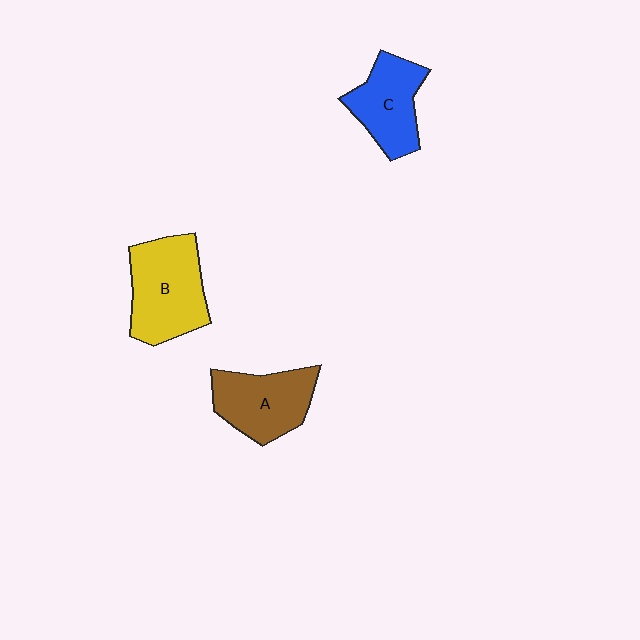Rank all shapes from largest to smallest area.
From largest to smallest: B (yellow), A (brown), C (blue).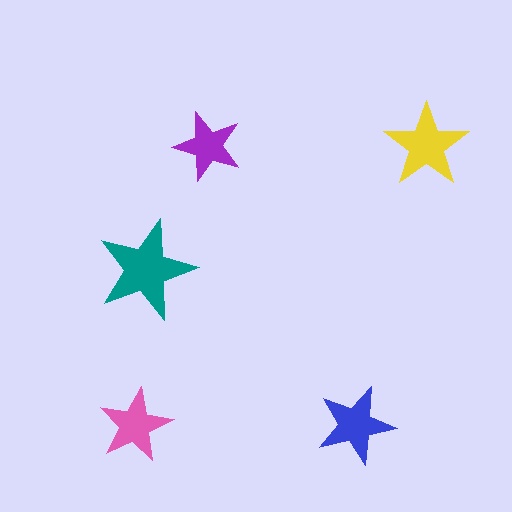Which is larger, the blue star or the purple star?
The blue one.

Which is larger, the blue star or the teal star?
The teal one.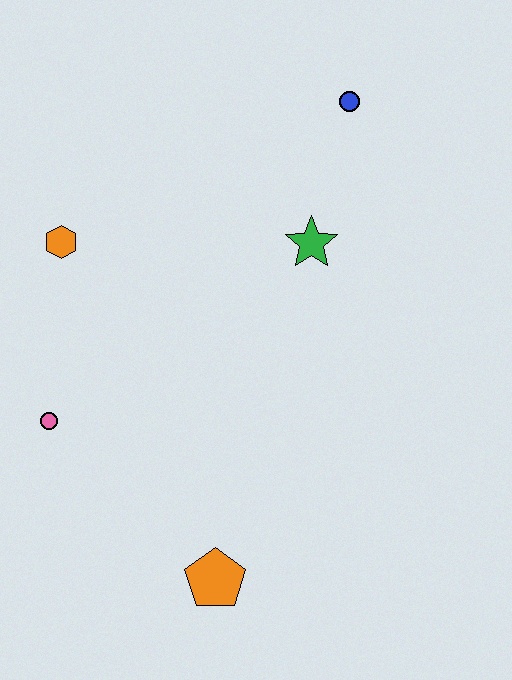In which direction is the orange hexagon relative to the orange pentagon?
The orange hexagon is above the orange pentagon.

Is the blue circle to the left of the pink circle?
No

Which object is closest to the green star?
The blue circle is closest to the green star.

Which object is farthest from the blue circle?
The orange pentagon is farthest from the blue circle.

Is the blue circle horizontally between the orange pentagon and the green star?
No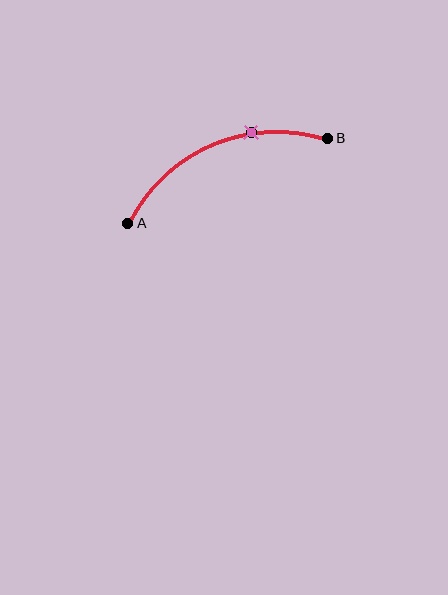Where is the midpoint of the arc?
The arc midpoint is the point on the curve farthest from the straight line joining A and B. It sits above that line.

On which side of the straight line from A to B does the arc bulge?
The arc bulges above the straight line connecting A and B.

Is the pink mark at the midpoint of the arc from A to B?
No. The pink mark lies on the arc but is closer to endpoint B. The arc midpoint would be at the point on the curve equidistant along the arc from both A and B.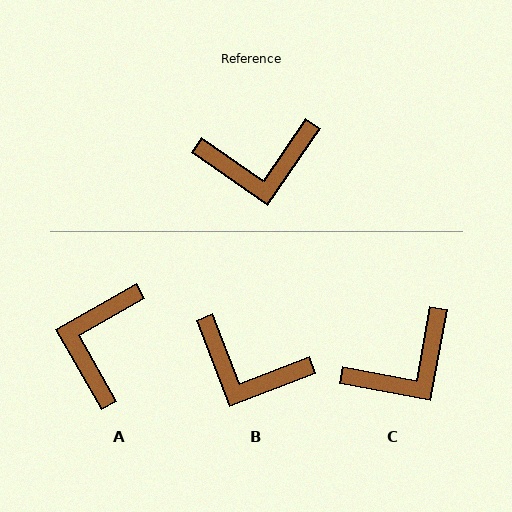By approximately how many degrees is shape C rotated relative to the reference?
Approximately 24 degrees counter-clockwise.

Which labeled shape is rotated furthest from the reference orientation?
A, about 116 degrees away.